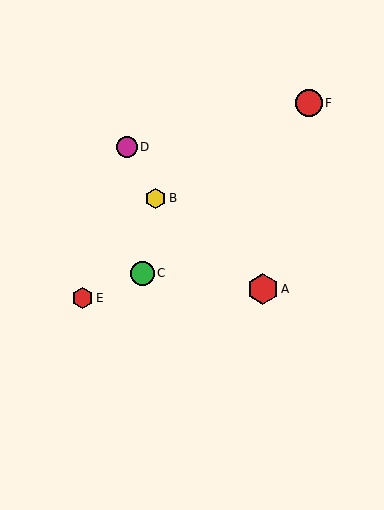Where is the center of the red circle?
The center of the red circle is at (309, 103).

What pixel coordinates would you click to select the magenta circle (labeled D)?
Click at (127, 147) to select the magenta circle D.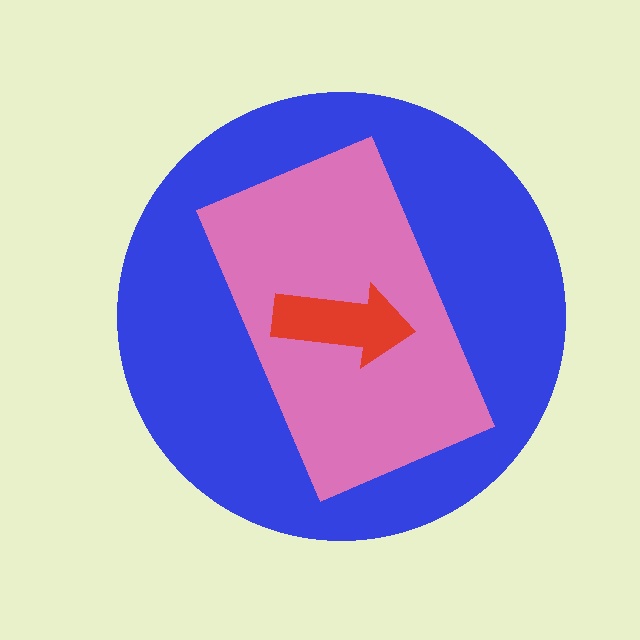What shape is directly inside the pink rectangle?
The red arrow.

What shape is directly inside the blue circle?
The pink rectangle.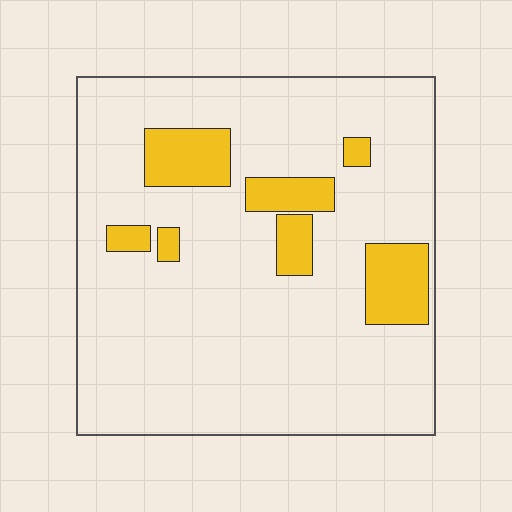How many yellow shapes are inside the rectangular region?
7.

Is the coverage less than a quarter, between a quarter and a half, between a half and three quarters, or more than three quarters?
Less than a quarter.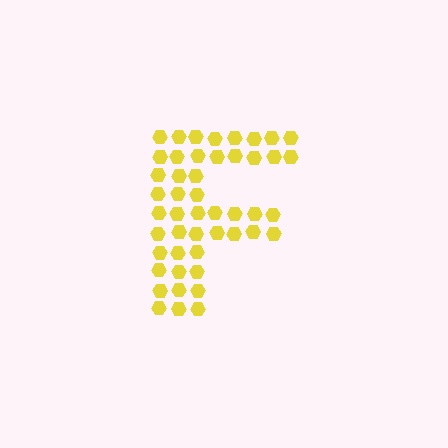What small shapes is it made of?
It is made of small hexagons.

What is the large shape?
The large shape is the letter F.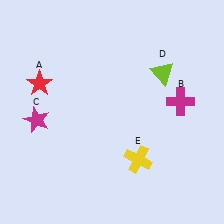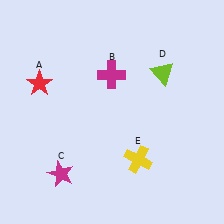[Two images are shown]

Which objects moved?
The objects that moved are: the magenta cross (B), the magenta star (C).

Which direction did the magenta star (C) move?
The magenta star (C) moved down.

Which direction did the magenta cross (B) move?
The magenta cross (B) moved left.